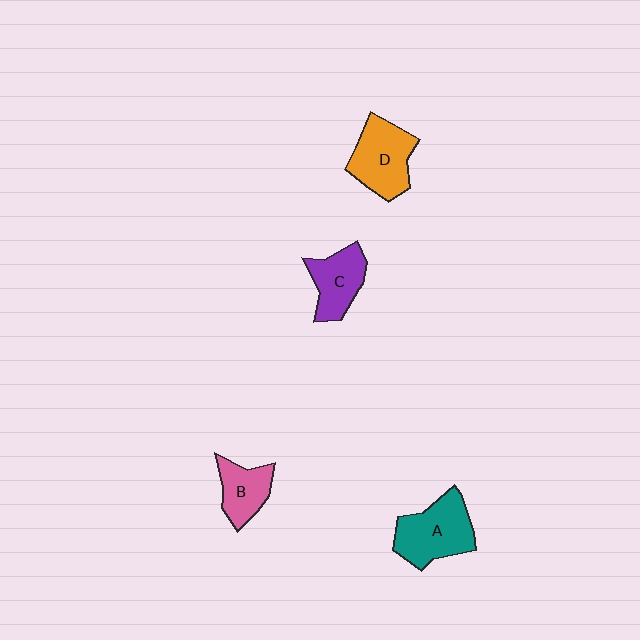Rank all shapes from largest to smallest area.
From largest to smallest: A (teal), D (orange), C (purple), B (pink).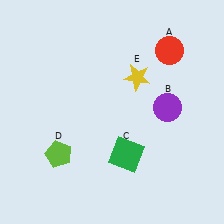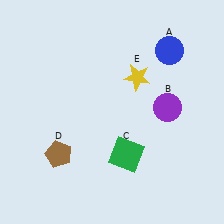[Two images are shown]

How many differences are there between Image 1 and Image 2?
There are 2 differences between the two images.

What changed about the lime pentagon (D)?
In Image 1, D is lime. In Image 2, it changed to brown.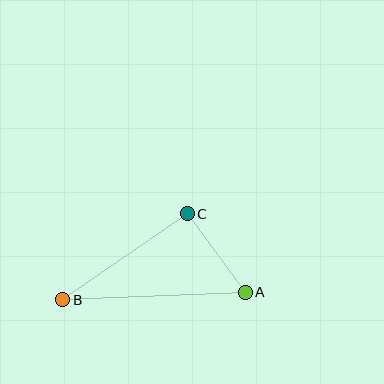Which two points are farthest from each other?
Points A and B are farthest from each other.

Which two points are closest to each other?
Points A and C are closest to each other.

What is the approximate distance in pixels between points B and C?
The distance between B and C is approximately 152 pixels.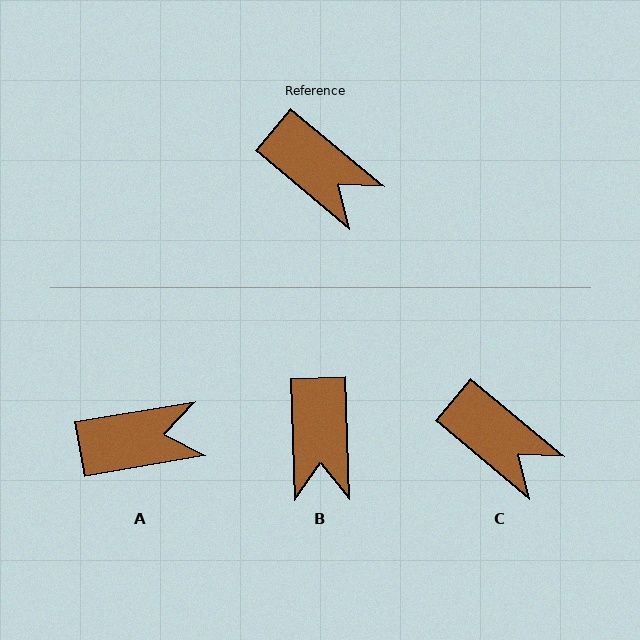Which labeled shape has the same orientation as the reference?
C.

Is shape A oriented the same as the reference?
No, it is off by about 49 degrees.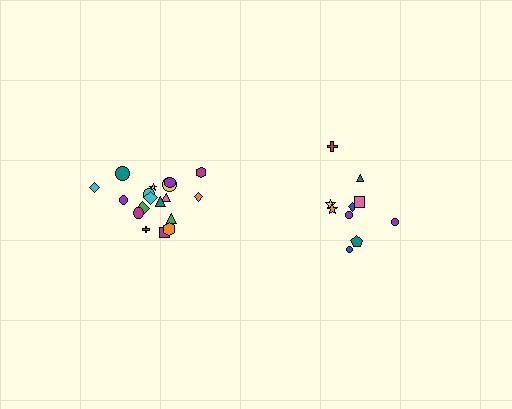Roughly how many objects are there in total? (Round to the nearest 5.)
Roughly 30 objects in total.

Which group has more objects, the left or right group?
The left group.